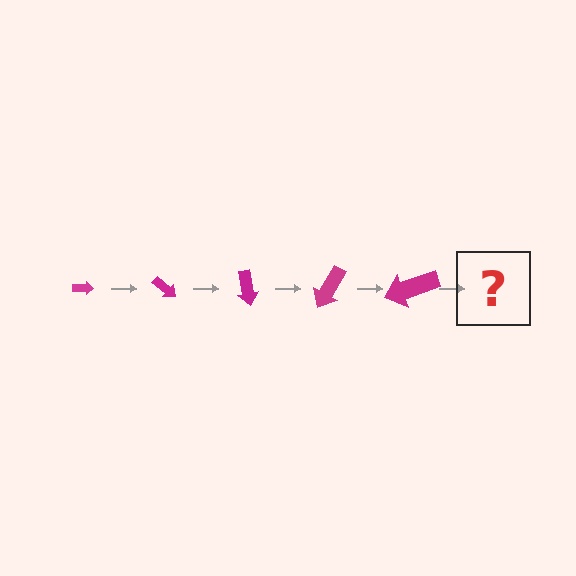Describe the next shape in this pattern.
It should be an arrow, larger than the previous one and rotated 200 degrees from the start.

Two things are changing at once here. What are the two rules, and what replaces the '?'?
The two rules are that the arrow grows larger each step and it rotates 40 degrees each step. The '?' should be an arrow, larger than the previous one and rotated 200 degrees from the start.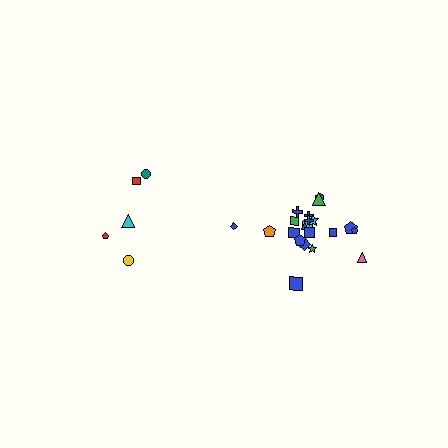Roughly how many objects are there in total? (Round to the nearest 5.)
Roughly 25 objects in total.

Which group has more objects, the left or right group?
The right group.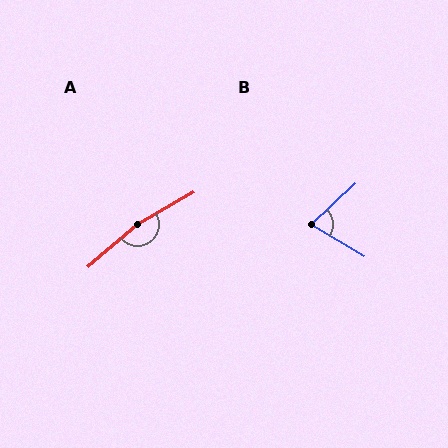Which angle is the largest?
A, at approximately 170 degrees.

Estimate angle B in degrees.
Approximately 74 degrees.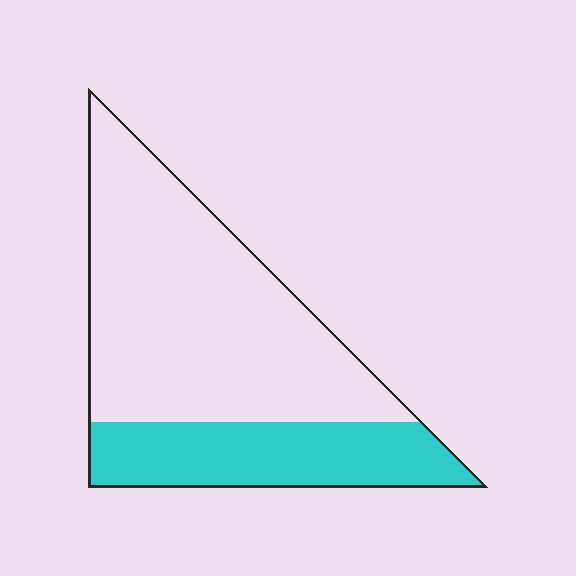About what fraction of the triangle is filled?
About one third (1/3).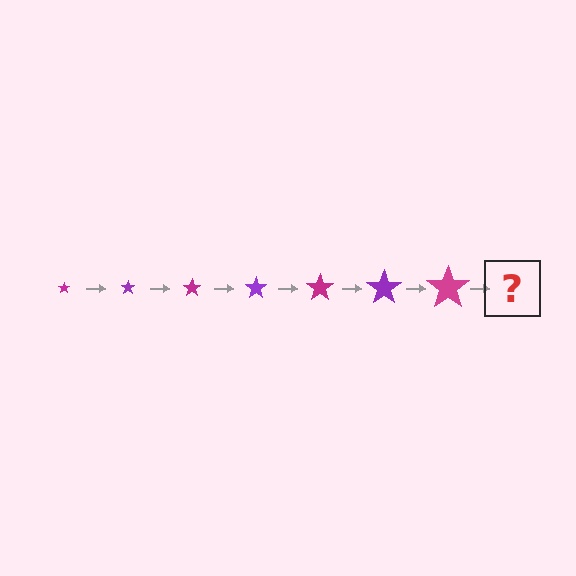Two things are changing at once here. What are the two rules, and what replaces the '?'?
The two rules are that the star grows larger each step and the color cycles through magenta and purple. The '?' should be a purple star, larger than the previous one.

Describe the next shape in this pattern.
It should be a purple star, larger than the previous one.